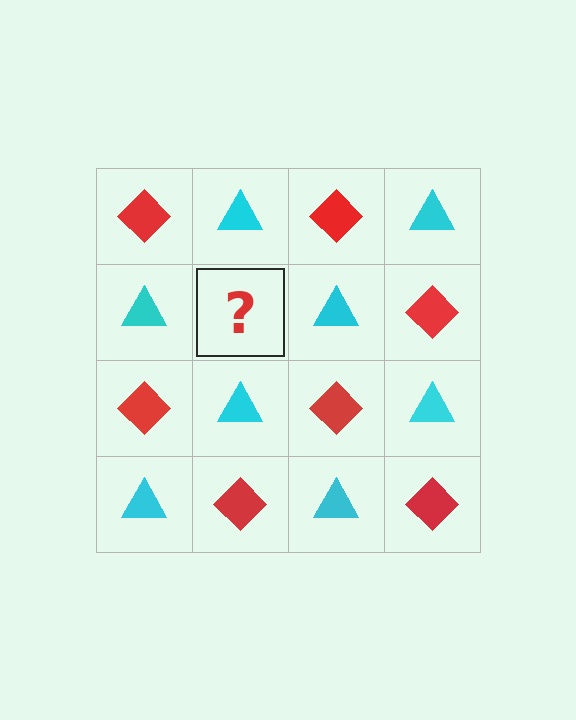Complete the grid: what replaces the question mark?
The question mark should be replaced with a red diamond.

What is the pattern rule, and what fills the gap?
The rule is that it alternates red diamond and cyan triangle in a checkerboard pattern. The gap should be filled with a red diamond.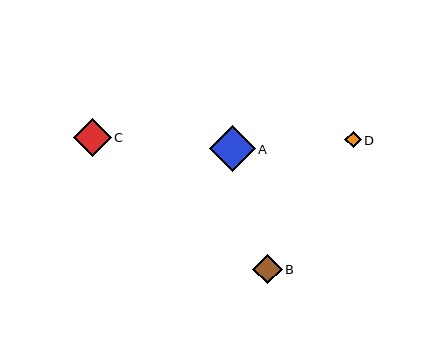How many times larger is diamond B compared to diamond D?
Diamond B is approximately 1.8 times the size of diamond D.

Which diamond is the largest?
Diamond A is the largest with a size of approximately 45 pixels.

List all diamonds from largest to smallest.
From largest to smallest: A, C, B, D.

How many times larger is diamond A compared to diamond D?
Diamond A is approximately 2.8 times the size of diamond D.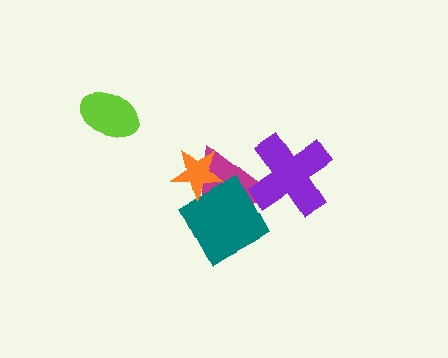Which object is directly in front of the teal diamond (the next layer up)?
The orange star is directly in front of the teal diamond.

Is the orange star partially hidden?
No, no other shape covers it.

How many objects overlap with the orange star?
2 objects overlap with the orange star.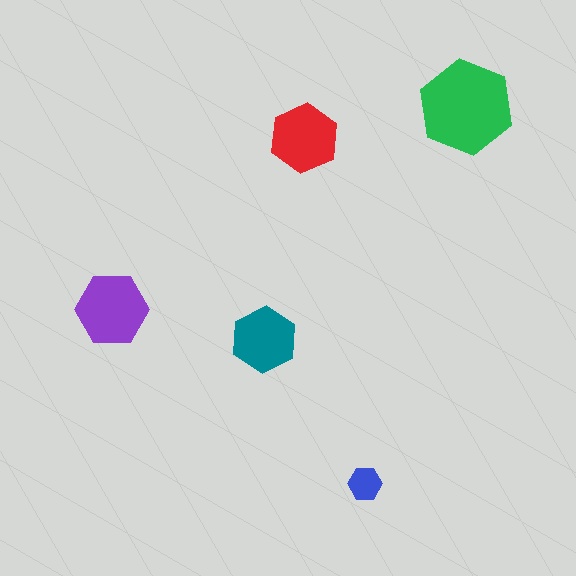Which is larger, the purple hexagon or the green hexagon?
The green one.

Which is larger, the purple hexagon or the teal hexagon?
The purple one.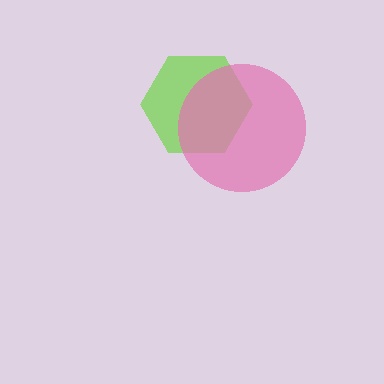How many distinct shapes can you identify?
There are 2 distinct shapes: a lime hexagon, a pink circle.